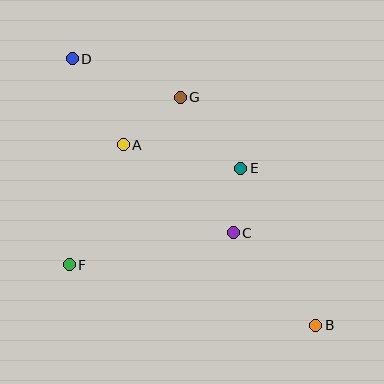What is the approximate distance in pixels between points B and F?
The distance between B and F is approximately 254 pixels.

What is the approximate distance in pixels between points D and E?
The distance between D and E is approximately 201 pixels.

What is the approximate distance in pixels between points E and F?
The distance between E and F is approximately 197 pixels.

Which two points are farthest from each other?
Points B and D are farthest from each other.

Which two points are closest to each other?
Points C and E are closest to each other.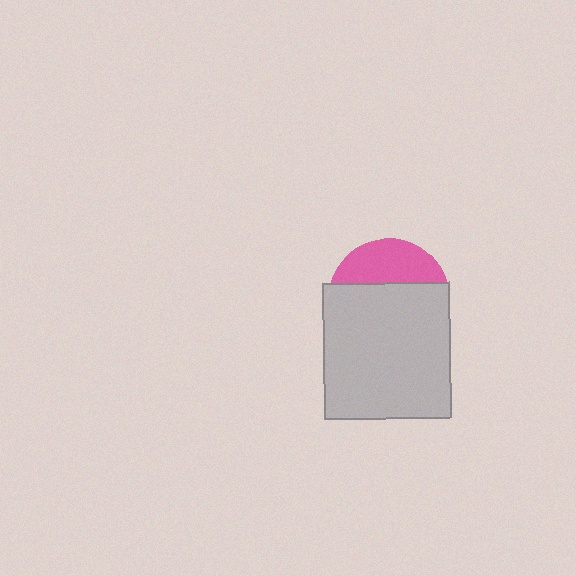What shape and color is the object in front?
The object in front is a light gray rectangle.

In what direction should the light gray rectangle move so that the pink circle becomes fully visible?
The light gray rectangle should move down. That is the shortest direction to clear the overlap and leave the pink circle fully visible.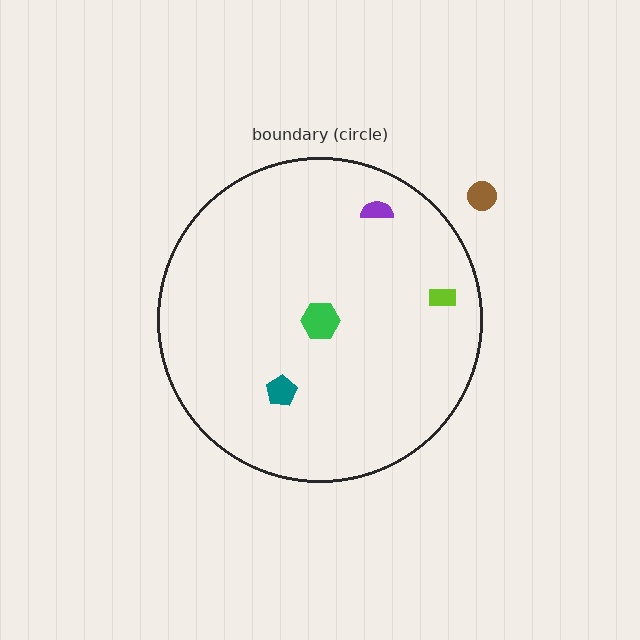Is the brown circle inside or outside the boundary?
Outside.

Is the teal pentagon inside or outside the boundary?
Inside.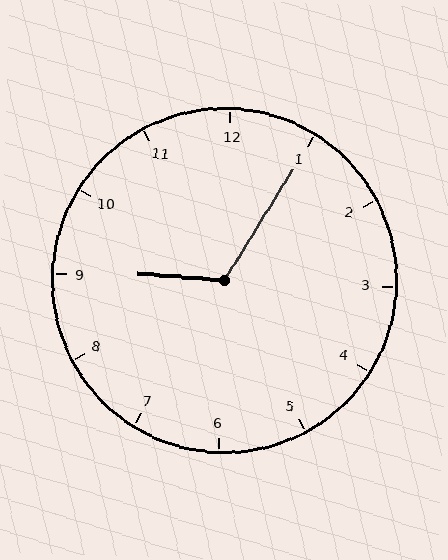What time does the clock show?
9:05.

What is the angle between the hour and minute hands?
Approximately 118 degrees.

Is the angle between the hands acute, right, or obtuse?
It is obtuse.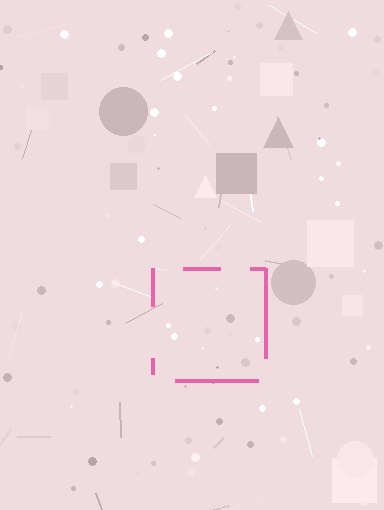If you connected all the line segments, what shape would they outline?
They would outline a square.